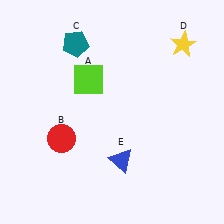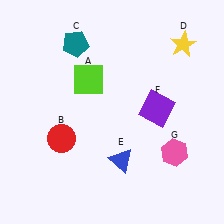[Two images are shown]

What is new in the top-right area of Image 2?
A purple square (F) was added in the top-right area of Image 2.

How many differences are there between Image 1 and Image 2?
There are 2 differences between the two images.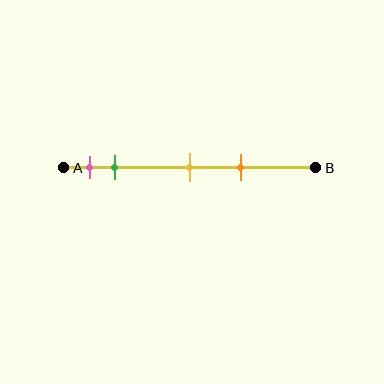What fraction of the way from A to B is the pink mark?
The pink mark is approximately 10% (0.1) of the way from A to B.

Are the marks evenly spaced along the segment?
No, the marks are not evenly spaced.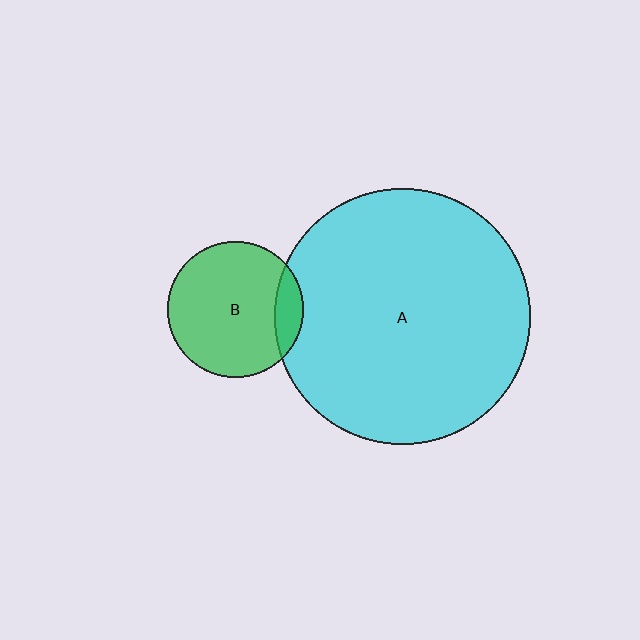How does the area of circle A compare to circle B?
Approximately 3.5 times.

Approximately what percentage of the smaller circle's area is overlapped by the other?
Approximately 15%.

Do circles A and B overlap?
Yes.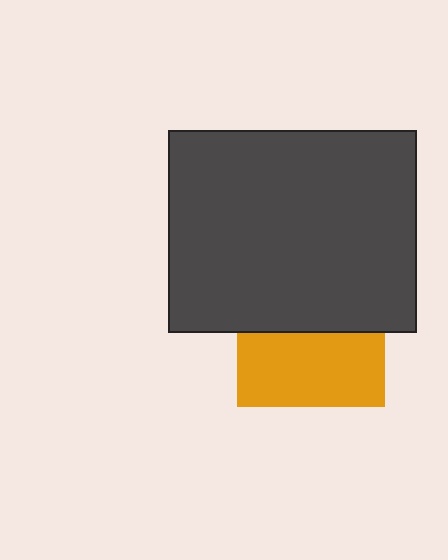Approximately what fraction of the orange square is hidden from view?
Roughly 50% of the orange square is hidden behind the dark gray rectangle.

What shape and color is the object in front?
The object in front is a dark gray rectangle.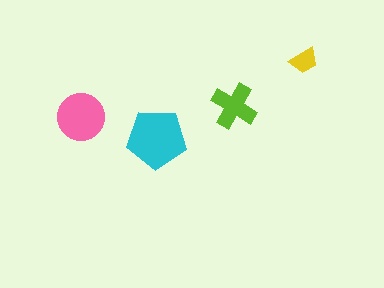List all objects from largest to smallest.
The cyan pentagon, the pink circle, the lime cross, the yellow trapezoid.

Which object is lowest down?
The cyan pentagon is bottommost.